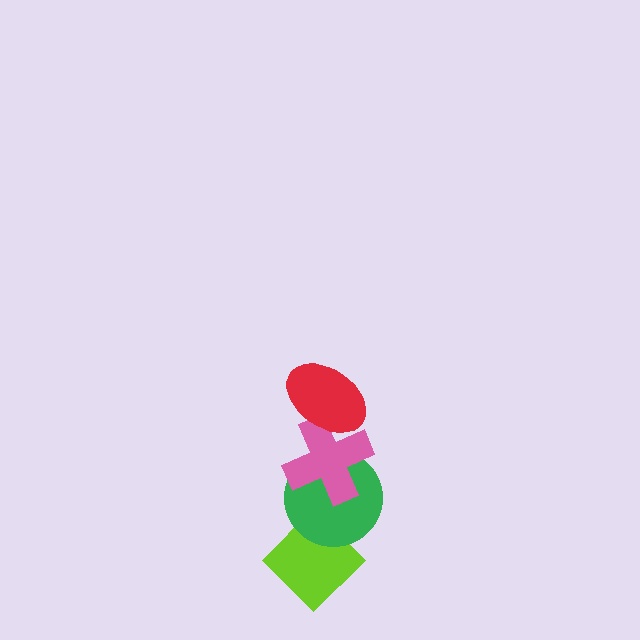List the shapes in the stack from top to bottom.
From top to bottom: the red ellipse, the pink cross, the green circle, the lime diamond.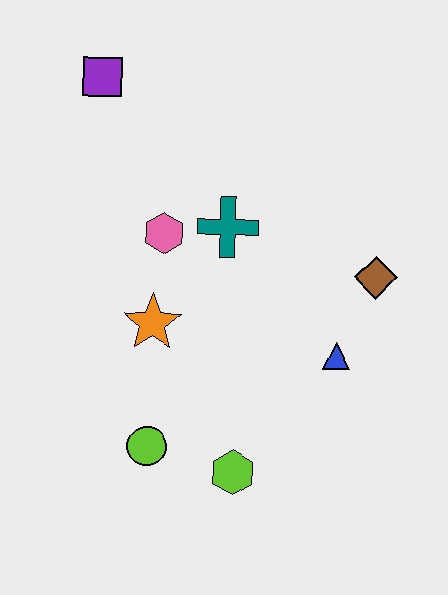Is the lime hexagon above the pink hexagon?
No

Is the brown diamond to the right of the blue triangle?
Yes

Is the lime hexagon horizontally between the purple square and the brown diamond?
Yes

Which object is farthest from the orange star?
The purple square is farthest from the orange star.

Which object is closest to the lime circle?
The lime hexagon is closest to the lime circle.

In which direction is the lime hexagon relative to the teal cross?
The lime hexagon is below the teal cross.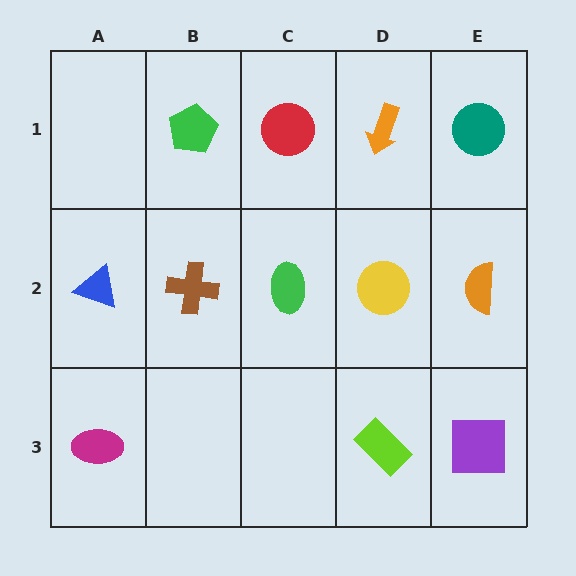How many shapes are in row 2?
5 shapes.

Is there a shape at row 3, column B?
No, that cell is empty.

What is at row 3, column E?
A purple square.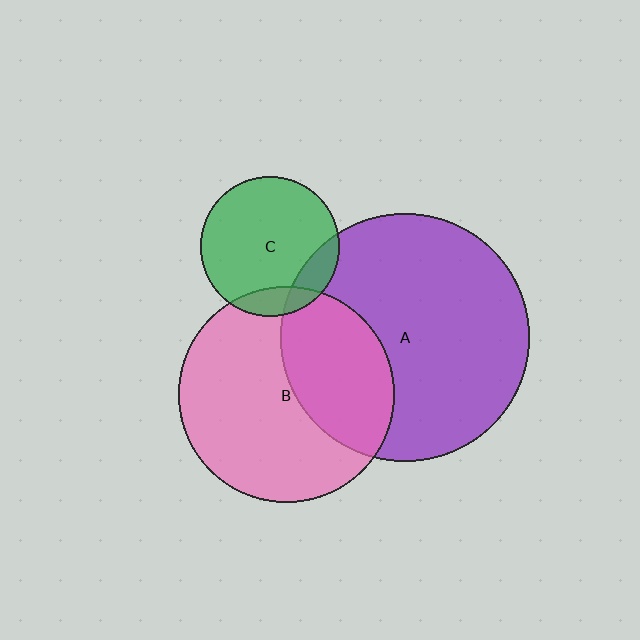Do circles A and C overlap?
Yes.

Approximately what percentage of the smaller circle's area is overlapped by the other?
Approximately 15%.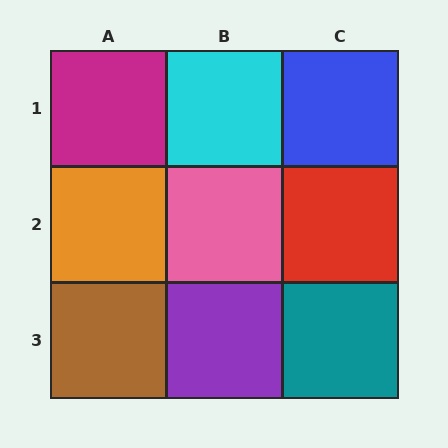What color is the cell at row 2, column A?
Orange.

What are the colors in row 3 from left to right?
Brown, purple, teal.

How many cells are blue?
1 cell is blue.